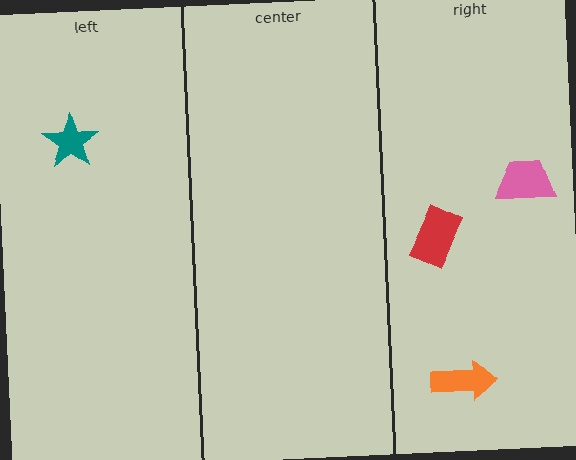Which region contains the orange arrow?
The right region.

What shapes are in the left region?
The teal star.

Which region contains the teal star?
The left region.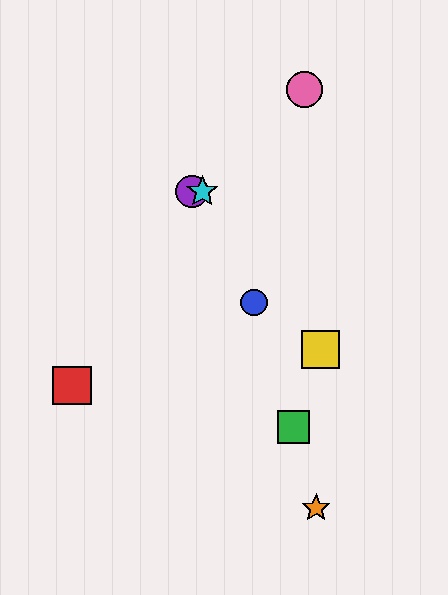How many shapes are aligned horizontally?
2 shapes (the purple circle, the cyan star) are aligned horizontally.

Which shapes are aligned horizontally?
The purple circle, the cyan star are aligned horizontally.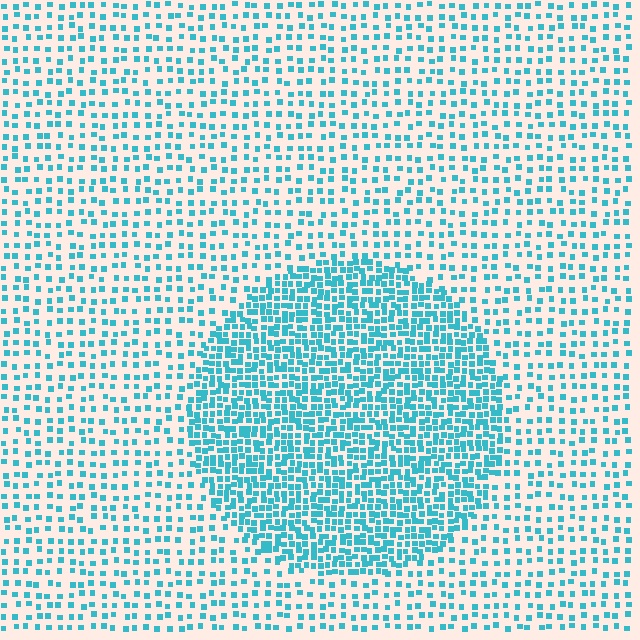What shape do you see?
I see a circle.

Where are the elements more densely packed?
The elements are more densely packed inside the circle boundary.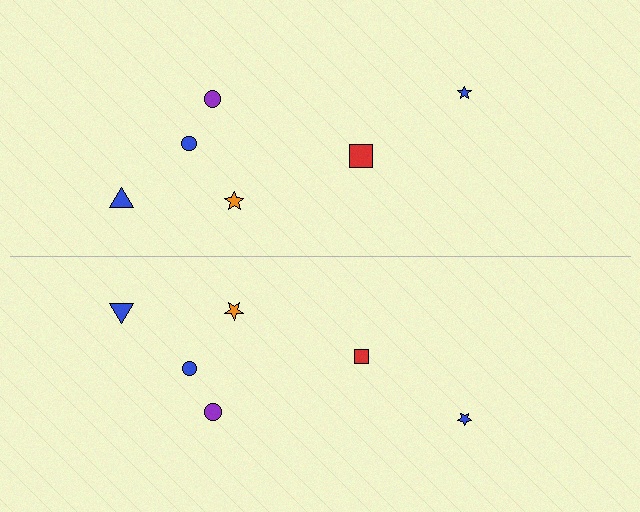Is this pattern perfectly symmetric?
No, the pattern is not perfectly symmetric. The red square on the bottom side has a different size than its mirror counterpart.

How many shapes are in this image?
There are 12 shapes in this image.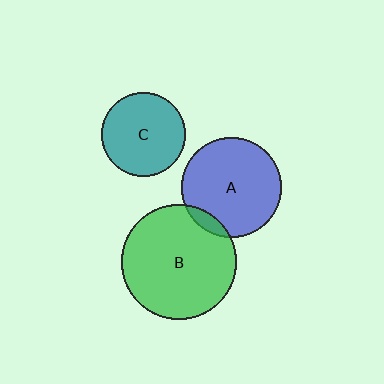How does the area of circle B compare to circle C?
Approximately 1.9 times.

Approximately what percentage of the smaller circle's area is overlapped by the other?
Approximately 10%.